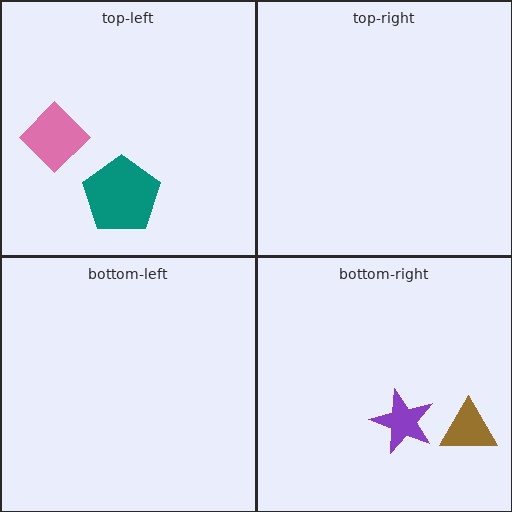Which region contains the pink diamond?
The top-left region.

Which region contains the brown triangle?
The bottom-right region.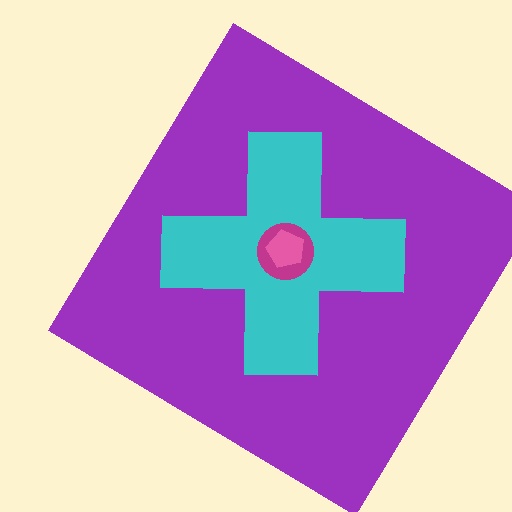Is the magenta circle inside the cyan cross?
Yes.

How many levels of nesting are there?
4.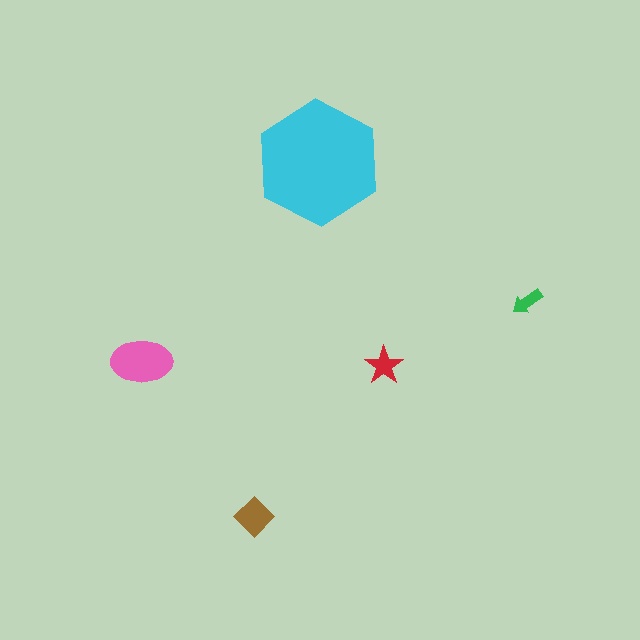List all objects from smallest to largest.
The green arrow, the red star, the brown diamond, the pink ellipse, the cyan hexagon.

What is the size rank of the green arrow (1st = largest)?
5th.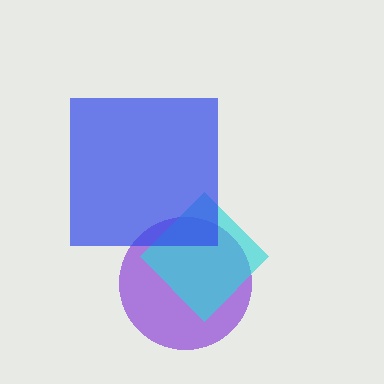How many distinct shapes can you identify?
There are 3 distinct shapes: a purple circle, a cyan diamond, a blue square.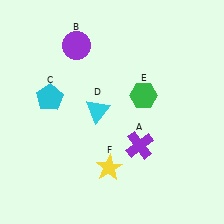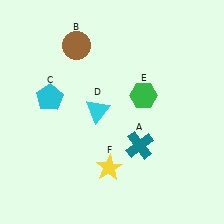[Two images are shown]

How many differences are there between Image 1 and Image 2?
There are 2 differences between the two images.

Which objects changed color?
A changed from purple to teal. B changed from purple to brown.